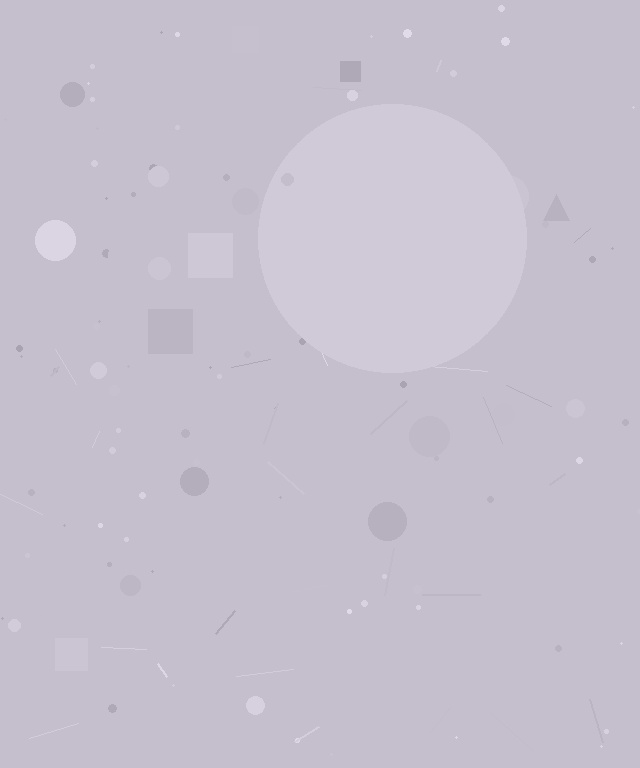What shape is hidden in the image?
A circle is hidden in the image.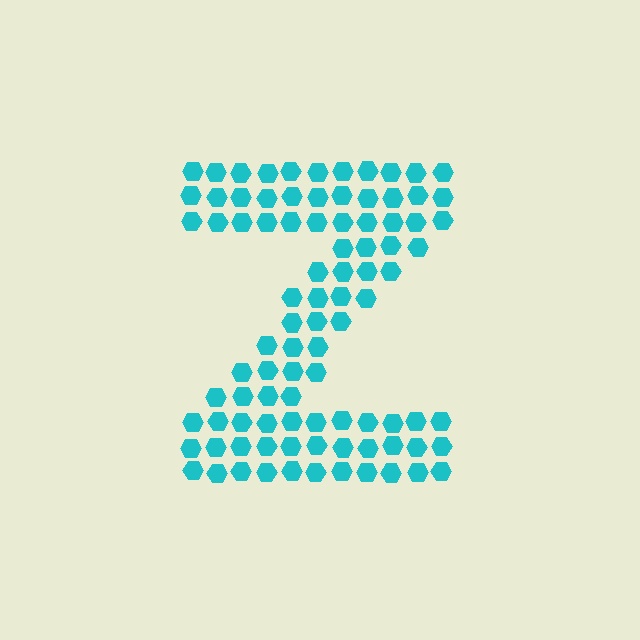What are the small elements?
The small elements are hexagons.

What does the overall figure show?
The overall figure shows the letter Z.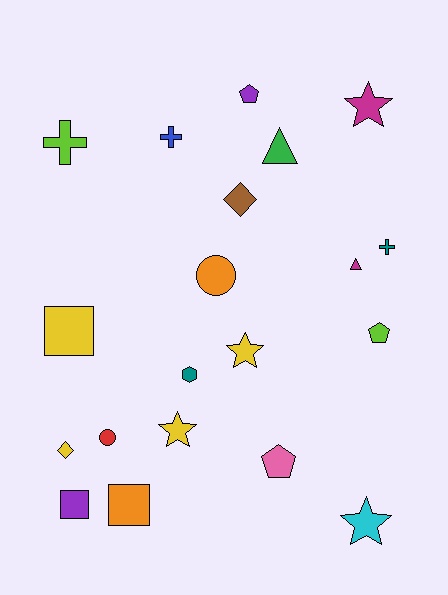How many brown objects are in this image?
There is 1 brown object.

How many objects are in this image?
There are 20 objects.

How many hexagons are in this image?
There is 1 hexagon.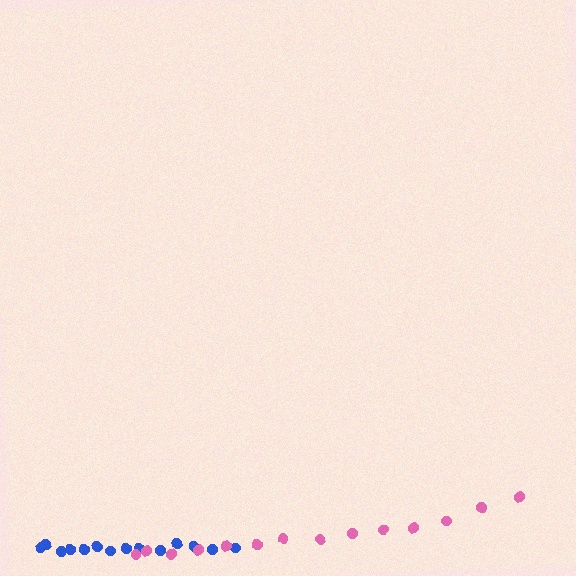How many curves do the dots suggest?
There are 2 distinct paths.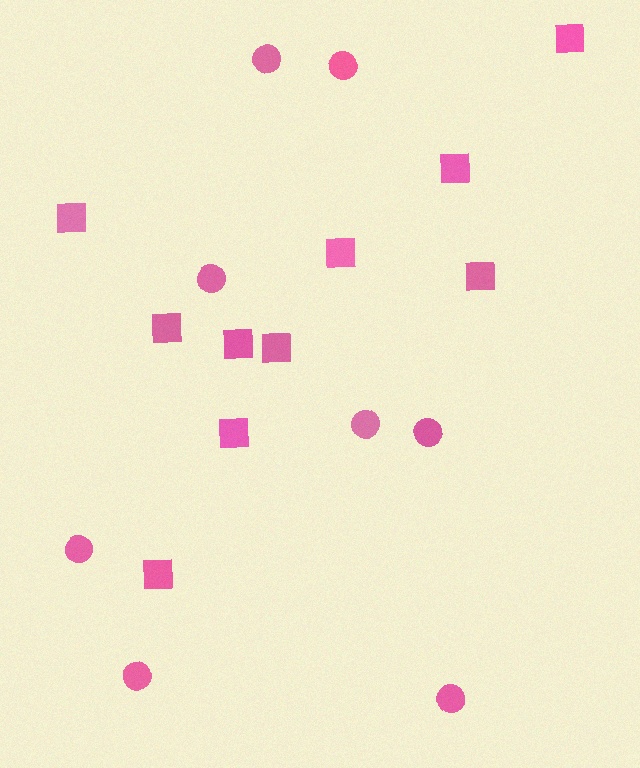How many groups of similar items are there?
There are 2 groups: one group of circles (8) and one group of squares (10).